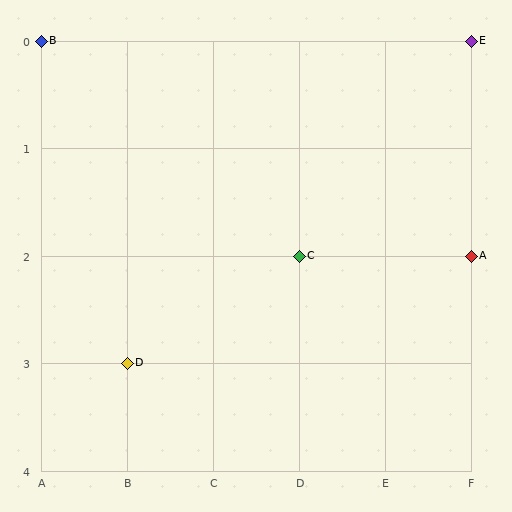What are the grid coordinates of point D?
Point D is at grid coordinates (B, 3).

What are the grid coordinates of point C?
Point C is at grid coordinates (D, 2).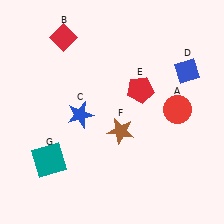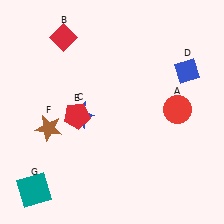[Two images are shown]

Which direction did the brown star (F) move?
The brown star (F) moved left.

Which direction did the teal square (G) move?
The teal square (G) moved down.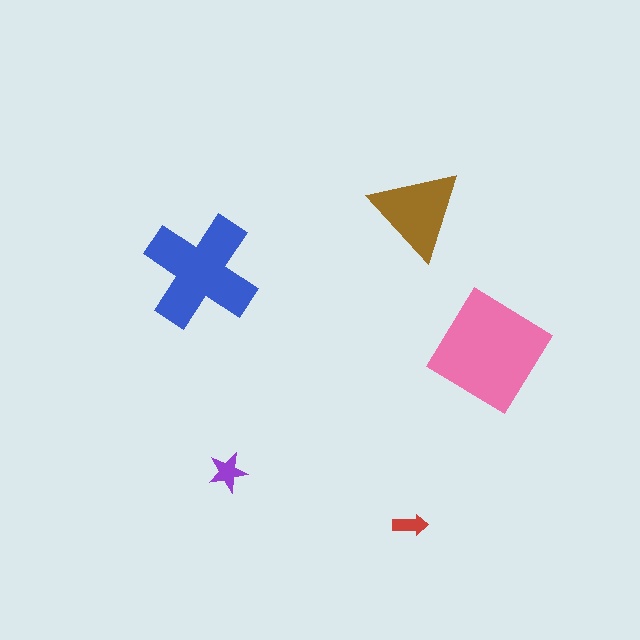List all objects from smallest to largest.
The red arrow, the purple star, the brown triangle, the blue cross, the pink diamond.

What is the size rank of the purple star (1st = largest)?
4th.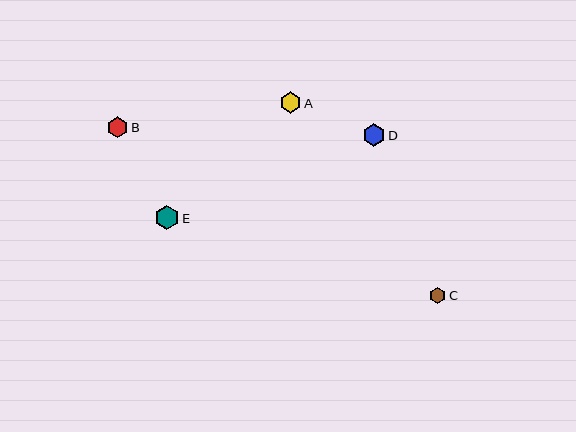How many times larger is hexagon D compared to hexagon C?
Hexagon D is approximately 1.4 times the size of hexagon C.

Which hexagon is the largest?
Hexagon E is the largest with a size of approximately 24 pixels.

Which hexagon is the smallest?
Hexagon C is the smallest with a size of approximately 16 pixels.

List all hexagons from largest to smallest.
From largest to smallest: E, D, A, B, C.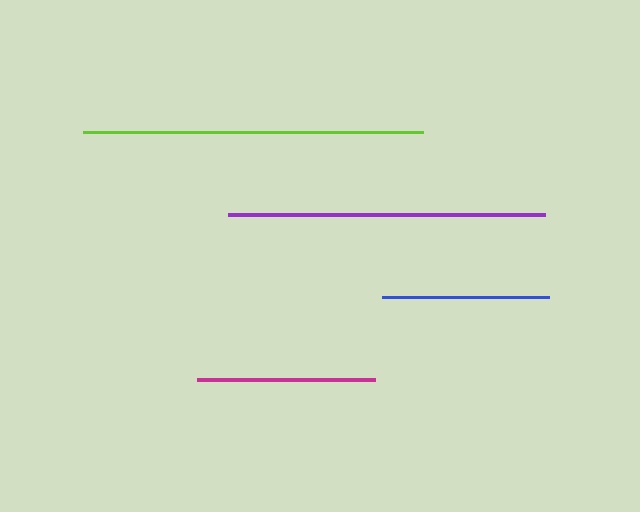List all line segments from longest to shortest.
From longest to shortest: lime, purple, magenta, blue.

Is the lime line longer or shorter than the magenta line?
The lime line is longer than the magenta line.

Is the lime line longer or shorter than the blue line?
The lime line is longer than the blue line.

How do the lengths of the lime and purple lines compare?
The lime and purple lines are approximately the same length.